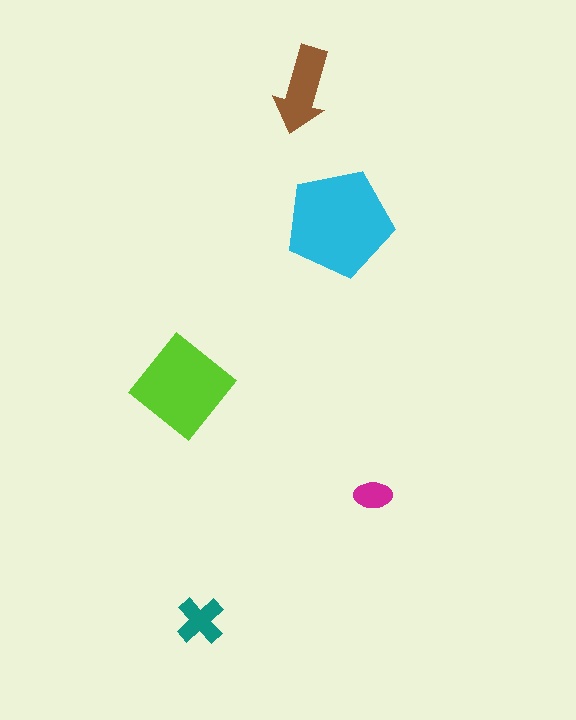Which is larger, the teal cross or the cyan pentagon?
The cyan pentagon.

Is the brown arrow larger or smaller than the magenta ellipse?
Larger.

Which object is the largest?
The cyan pentagon.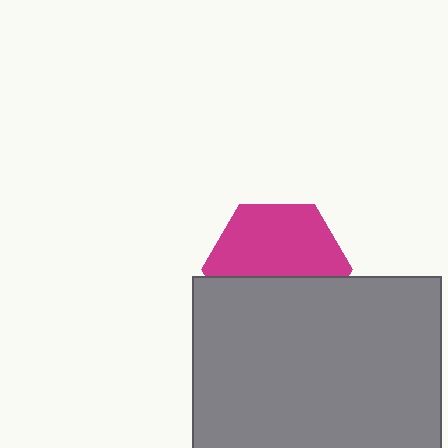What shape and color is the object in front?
The object in front is a gray rectangle.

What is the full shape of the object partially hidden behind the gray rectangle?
The partially hidden object is a magenta hexagon.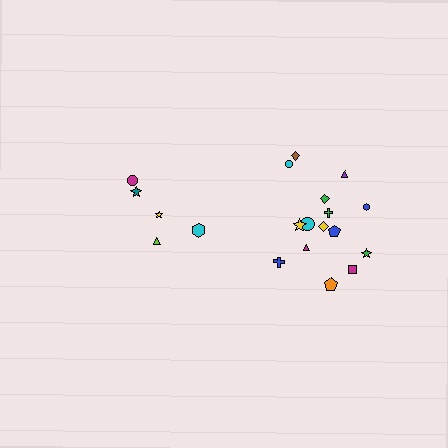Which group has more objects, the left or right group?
The right group.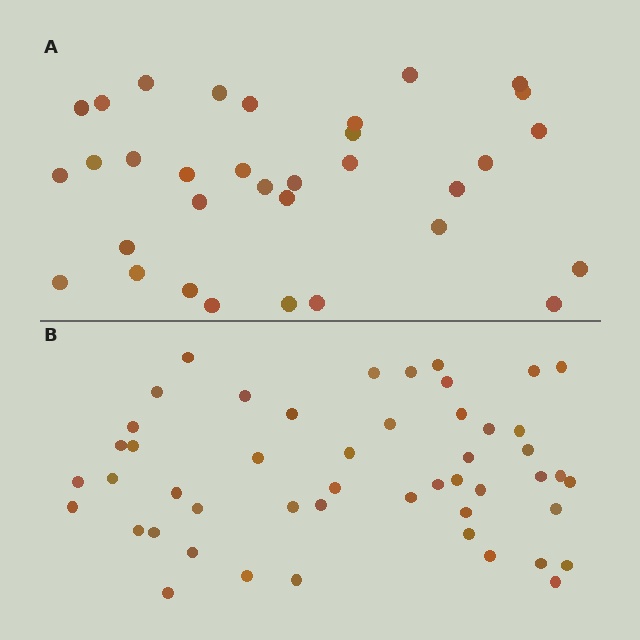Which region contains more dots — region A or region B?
Region B (the bottom region) has more dots.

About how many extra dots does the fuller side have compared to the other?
Region B has approximately 15 more dots than region A.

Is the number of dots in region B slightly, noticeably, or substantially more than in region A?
Region B has substantially more. The ratio is roughly 1.5 to 1.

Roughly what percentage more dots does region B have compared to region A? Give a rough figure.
About 50% more.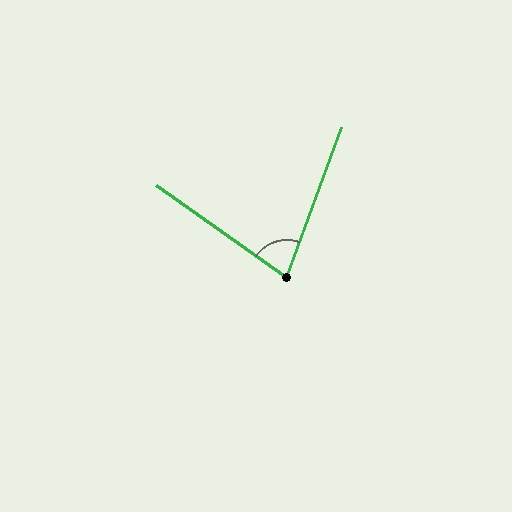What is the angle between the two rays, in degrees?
Approximately 74 degrees.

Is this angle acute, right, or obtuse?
It is acute.